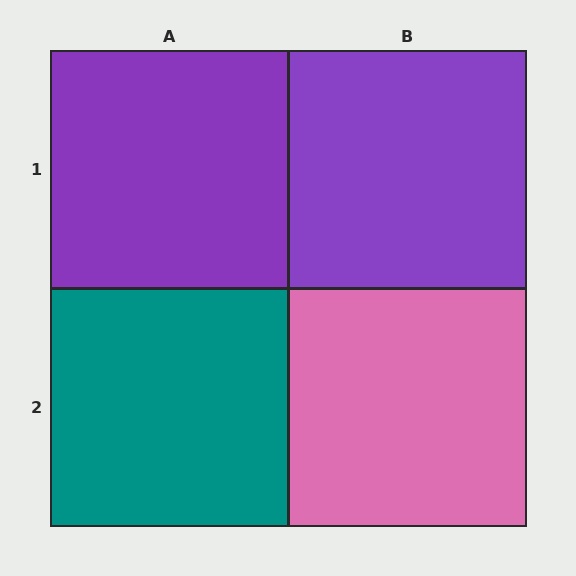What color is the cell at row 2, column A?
Teal.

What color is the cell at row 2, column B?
Pink.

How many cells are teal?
1 cell is teal.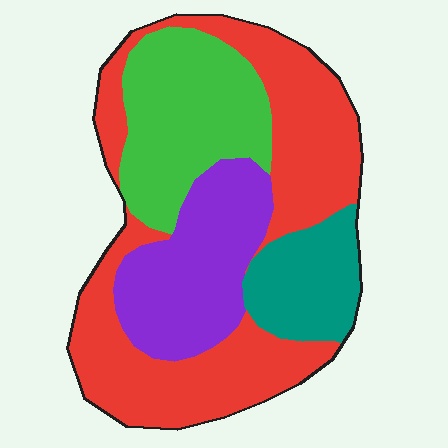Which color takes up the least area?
Teal, at roughly 10%.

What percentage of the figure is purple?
Purple covers about 20% of the figure.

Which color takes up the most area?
Red, at roughly 45%.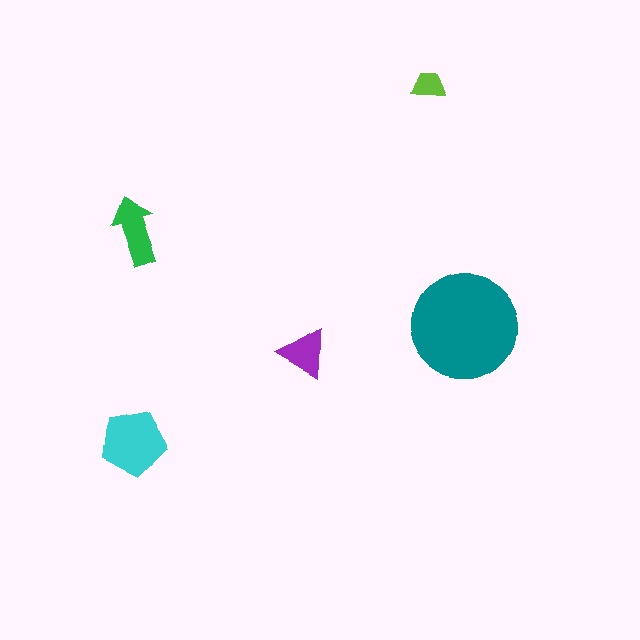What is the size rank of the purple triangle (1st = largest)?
4th.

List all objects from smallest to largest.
The lime trapezoid, the purple triangle, the green arrow, the cyan pentagon, the teal circle.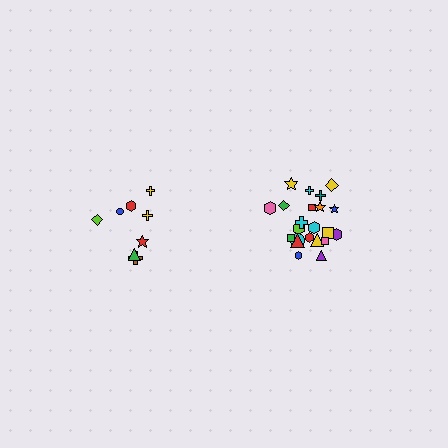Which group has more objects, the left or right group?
The right group.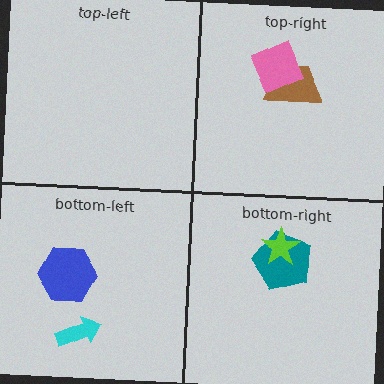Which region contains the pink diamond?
The top-right region.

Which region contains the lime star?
The bottom-right region.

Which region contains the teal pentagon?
The bottom-right region.